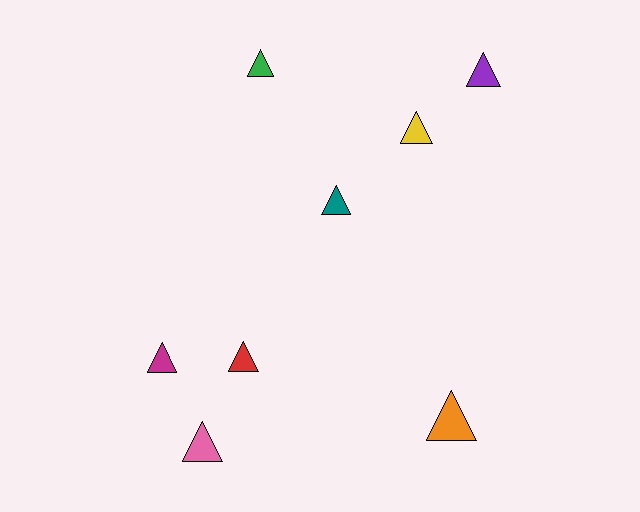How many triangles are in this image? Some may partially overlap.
There are 8 triangles.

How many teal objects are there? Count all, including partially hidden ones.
There is 1 teal object.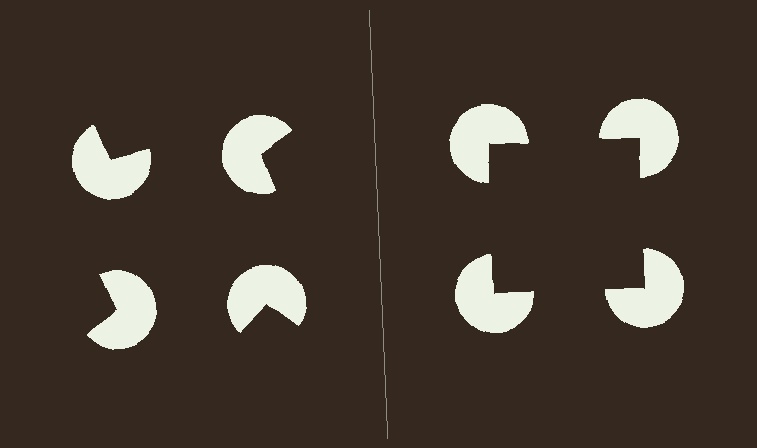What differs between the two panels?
The pac-man discs are positioned identically on both sides; only the wedge orientations differ. On the right they align to a square; on the left they are misaligned.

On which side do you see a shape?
An illusory square appears on the right side. On the left side the wedge cuts are rotated, so no coherent shape forms.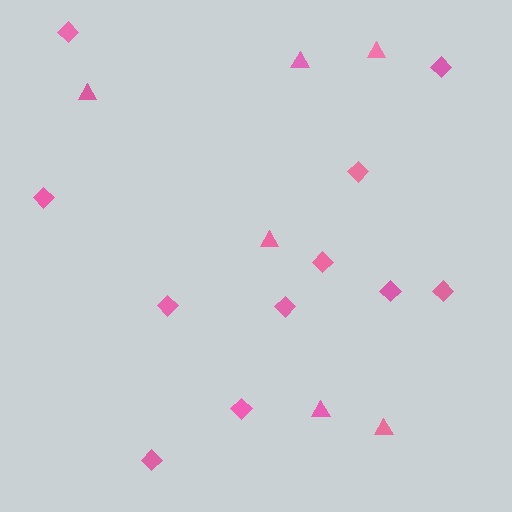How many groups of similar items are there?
There are 2 groups: one group of triangles (6) and one group of diamonds (11).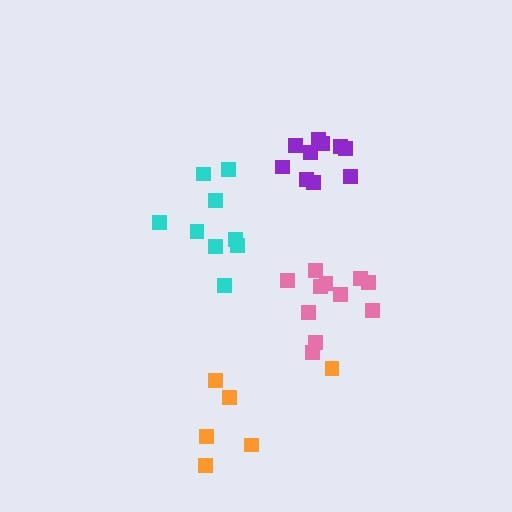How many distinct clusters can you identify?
There are 4 distinct clusters.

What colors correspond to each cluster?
The clusters are colored: pink, orange, cyan, purple.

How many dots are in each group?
Group 1: 11 dots, Group 2: 6 dots, Group 3: 9 dots, Group 4: 10 dots (36 total).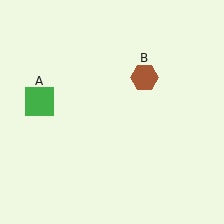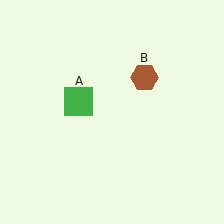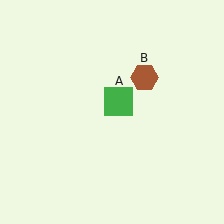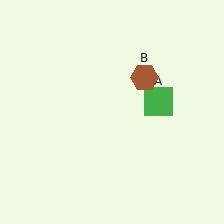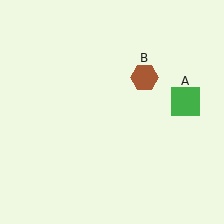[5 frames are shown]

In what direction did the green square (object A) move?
The green square (object A) moved right.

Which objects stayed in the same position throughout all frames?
Brown hexagon (object B) remained stationary.